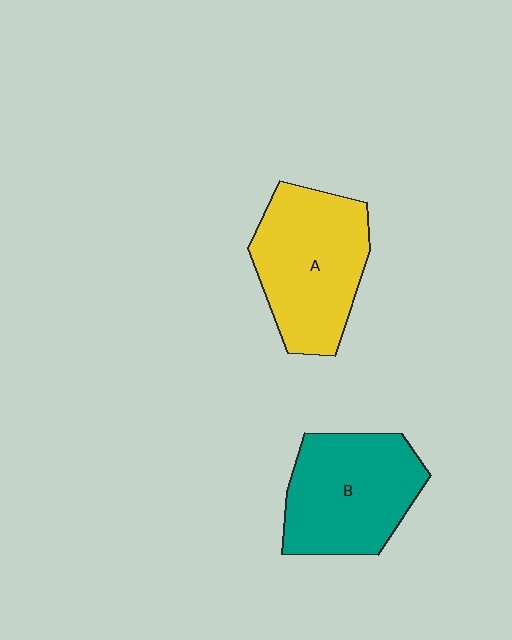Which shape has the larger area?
Shape A (yellow).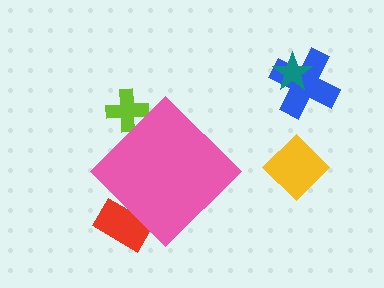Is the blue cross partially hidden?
No, the blue cross is fully visible.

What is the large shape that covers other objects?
A pink diamond.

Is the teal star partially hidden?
No, the teal star is fully visible.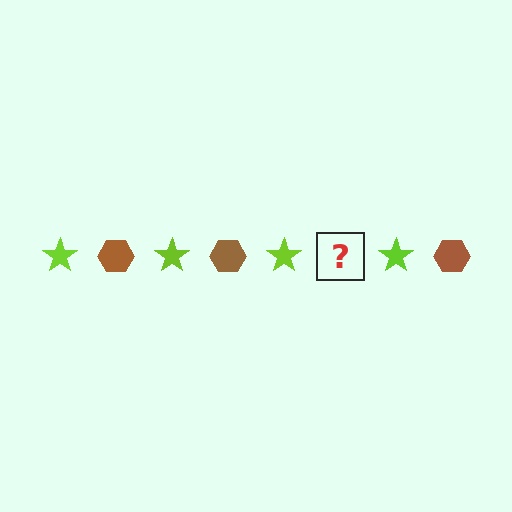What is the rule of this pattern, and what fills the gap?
The rule is that the pattern alternates between lime star and brown hexagon. The gap should be filled with a brown hexagon.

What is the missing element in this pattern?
The missing element is a brown hexagon.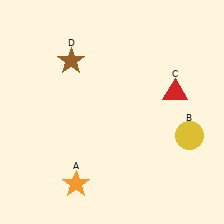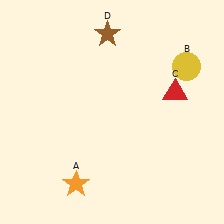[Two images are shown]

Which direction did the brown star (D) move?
The brown star (D) moved right.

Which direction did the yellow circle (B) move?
The yellow circle (B) moved up.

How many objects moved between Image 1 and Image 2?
2 objects moved between the two images.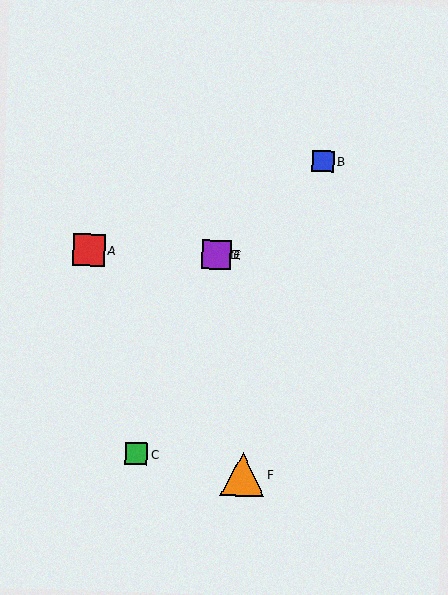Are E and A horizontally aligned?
Yes, both are at y≈254.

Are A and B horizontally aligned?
No, A is at y≈250 and B is at y≈161.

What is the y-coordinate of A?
Object A is at y≈250.